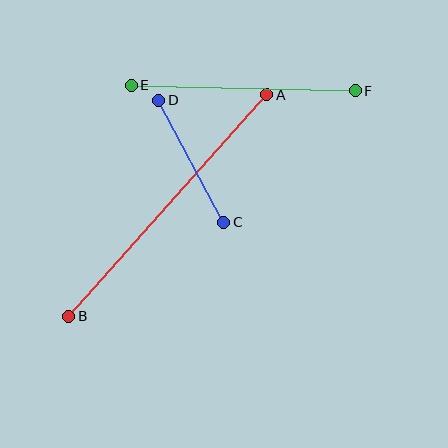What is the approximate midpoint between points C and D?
The midpoint is at approximately (191, 161) pixels.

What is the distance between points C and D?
The distance is approximately 138 pixels.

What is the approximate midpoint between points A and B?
The midpoint is at approximately (168, 205) pixels.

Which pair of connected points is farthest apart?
Points A and B are farthest apart.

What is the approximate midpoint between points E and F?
The midpoint is at approximately (243, 88) pixels.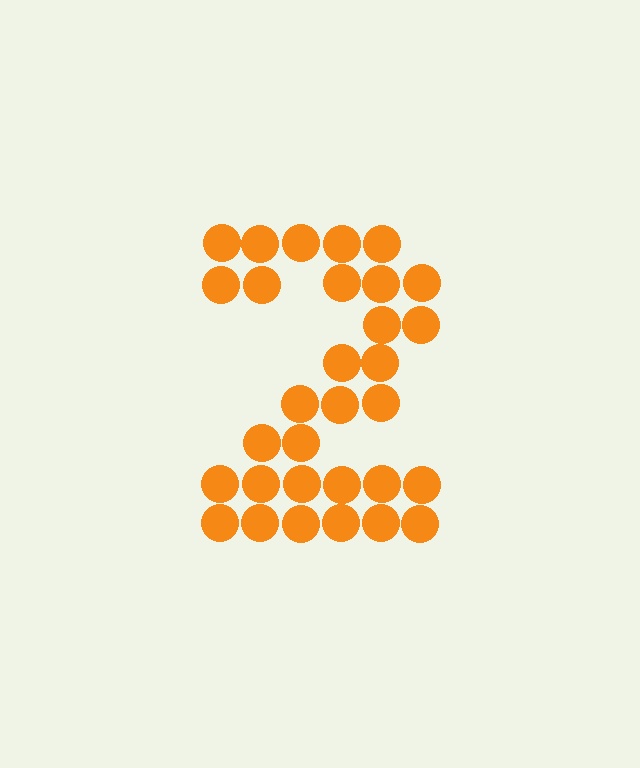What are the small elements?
The small elements are circles.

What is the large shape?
The large shape is the digit 2.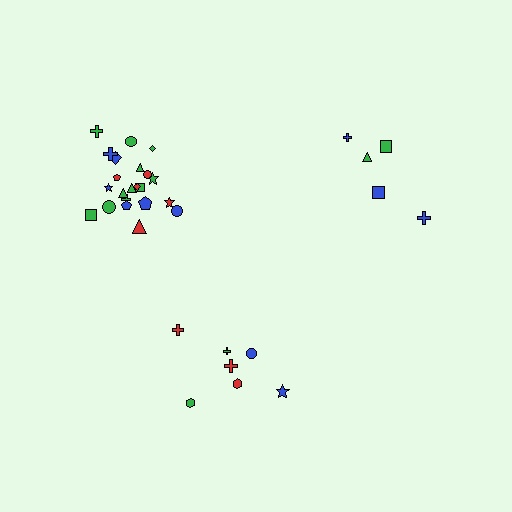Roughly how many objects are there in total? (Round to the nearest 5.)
Roughly 35 objects in total.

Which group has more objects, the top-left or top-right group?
The top-left group.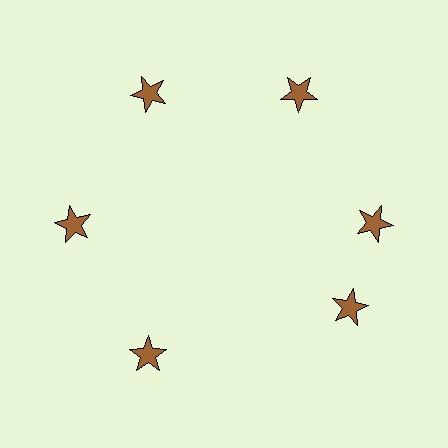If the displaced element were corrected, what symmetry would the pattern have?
It would have 6-fold rotational symmetry — the pattern would map onto itself every 60 degrees.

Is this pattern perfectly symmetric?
No. The 6 brown stars are arranged in a ring, but one element near the 5 o'clock position is rotated out of alignment along the ring, breaking the 6-fold rotational symmetry.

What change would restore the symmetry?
The symmetry would be restored by rotating it back into even spacing with its neighbors so that all 6 stars sit at equal angles and equal distance from the center.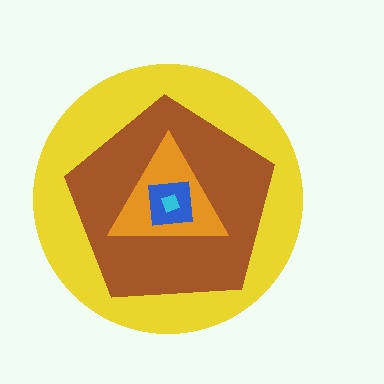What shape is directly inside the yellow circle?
The brown pentagon.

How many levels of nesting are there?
5.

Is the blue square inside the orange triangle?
Yes.